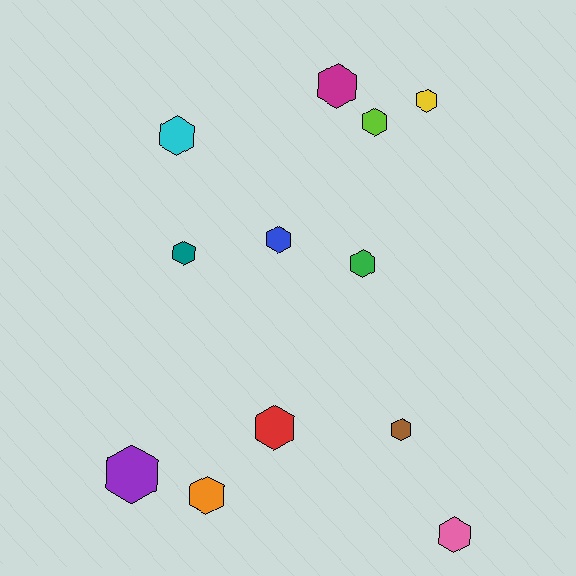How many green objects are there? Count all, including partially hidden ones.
There is 1 green object.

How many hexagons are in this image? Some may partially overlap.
There are 12 hexagons.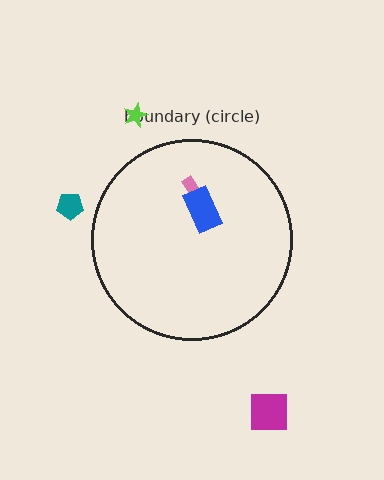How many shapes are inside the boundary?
2 inside, 3 outside.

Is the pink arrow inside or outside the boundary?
Inside.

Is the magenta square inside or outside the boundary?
Outside.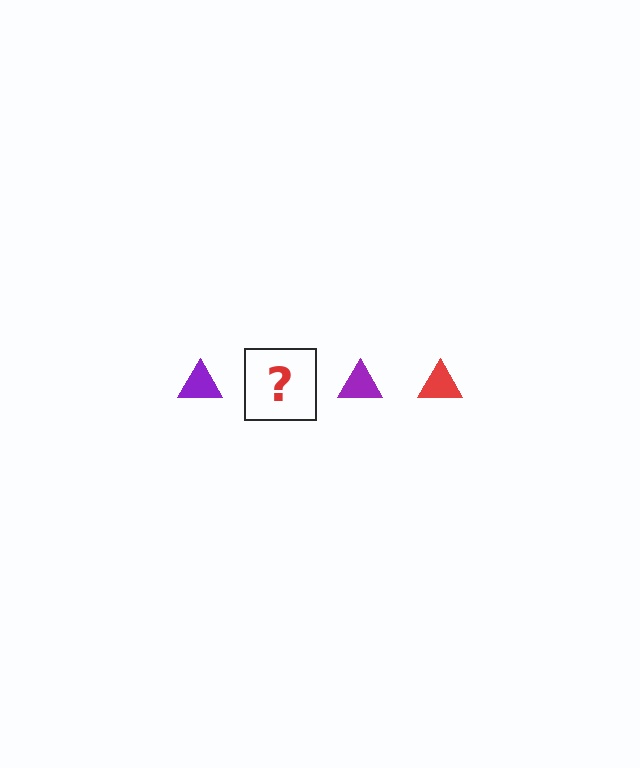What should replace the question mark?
The question mark should be replaced with a red triangle.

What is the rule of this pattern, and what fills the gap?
The rule is that the pattern cycles through purple, red triangles. The gap should be filled with a red triangle.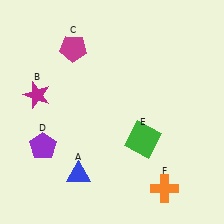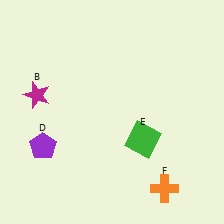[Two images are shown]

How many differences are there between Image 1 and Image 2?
There are 2 differences between the two images.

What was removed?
The magenta pentagon (C), the blue triangle (A) were removed in Image 2.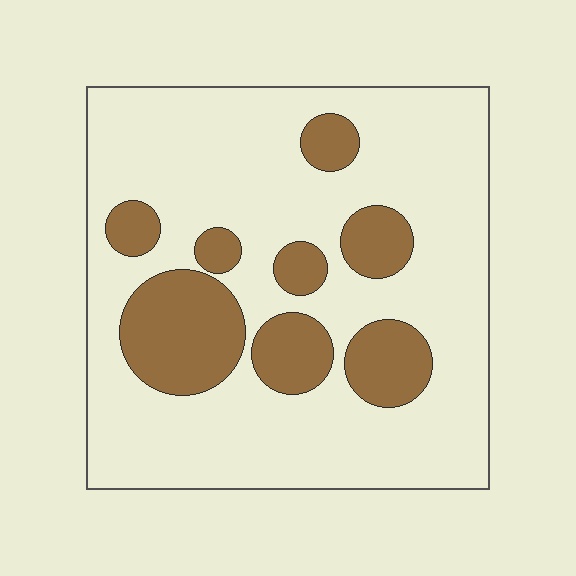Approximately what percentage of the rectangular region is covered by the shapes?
Approximately 25%.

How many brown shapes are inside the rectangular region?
8.